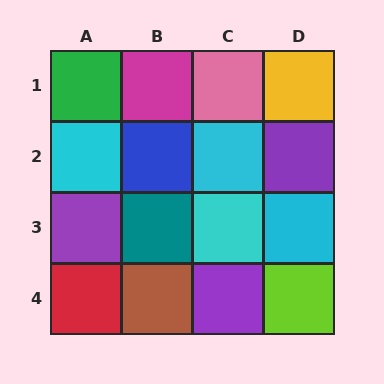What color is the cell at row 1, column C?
Pink.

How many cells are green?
1 cell is green.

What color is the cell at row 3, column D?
Cyan.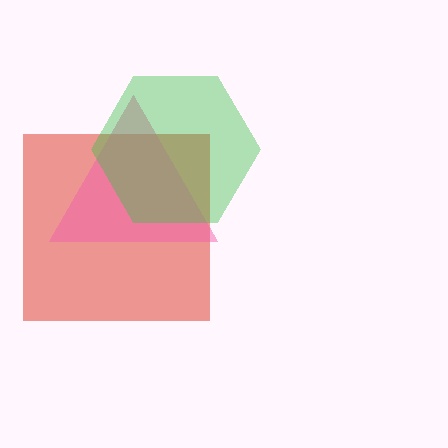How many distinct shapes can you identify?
There are 3 distinct shapes: a red square, a pink triangle, a green hexagon.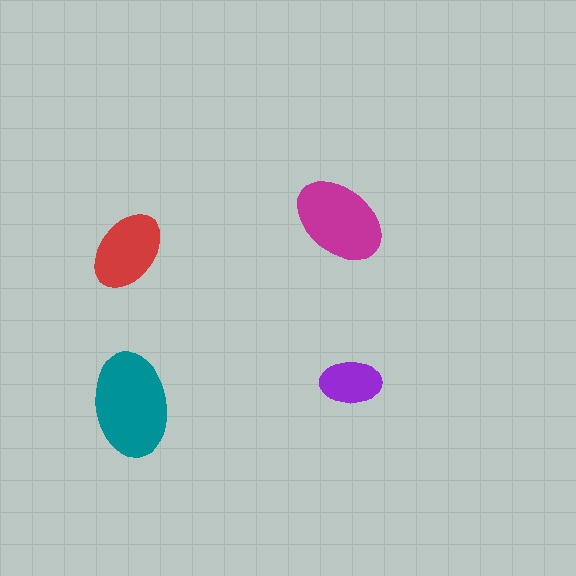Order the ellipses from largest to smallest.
the teal one, the magenta one, the red one, the purple one.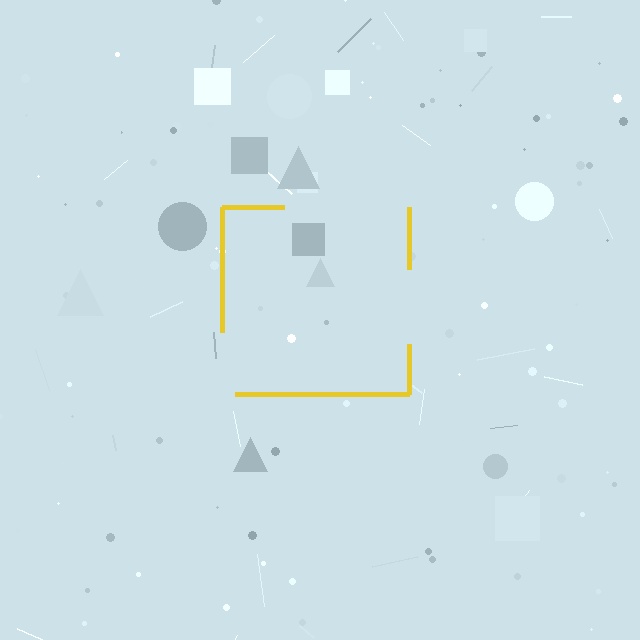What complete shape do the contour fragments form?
The contour fragments form a square.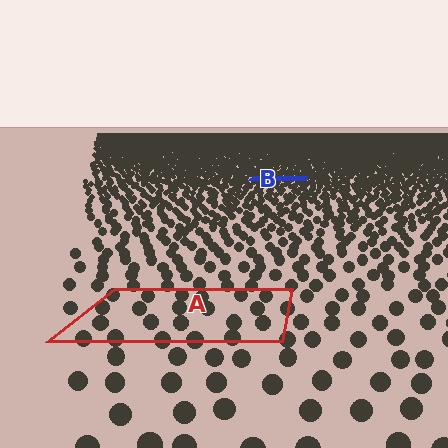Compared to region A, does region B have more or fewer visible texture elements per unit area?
Region B has more texture elements per unit area — they are packed more densely because it is farther away.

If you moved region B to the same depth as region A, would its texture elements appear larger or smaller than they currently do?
They would appear larger. At a closer depth, the same texture elements are projected at a bigger on-screen size.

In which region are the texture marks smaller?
The texture marks are smaller in region B, because it is farther away.